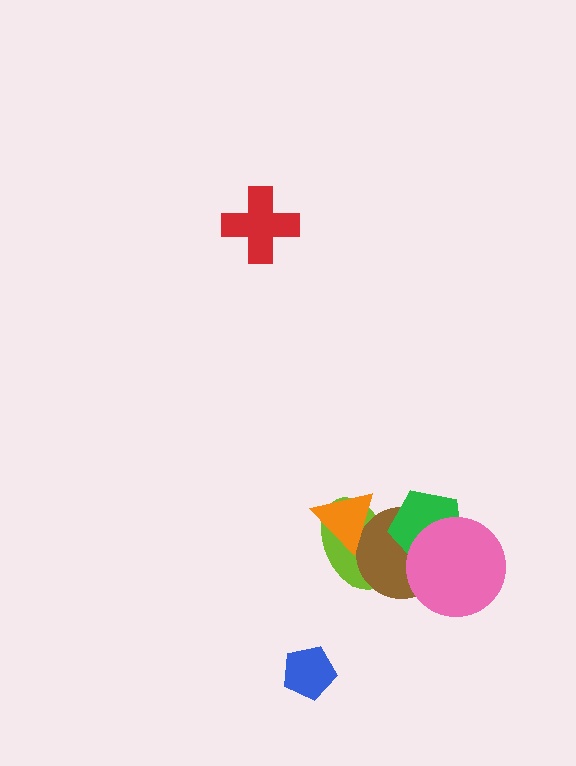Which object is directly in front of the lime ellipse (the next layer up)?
The brown circle is directly in front of the lime ellipse.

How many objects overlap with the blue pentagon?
0 objects overlap with the blue pentagon.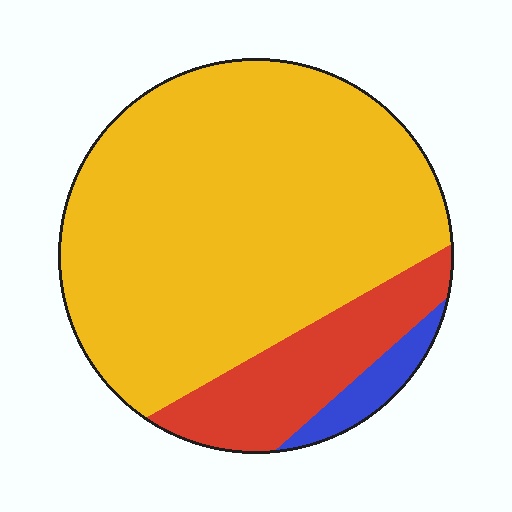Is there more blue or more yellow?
Yellow.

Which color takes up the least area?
Blue, at roughly 5%.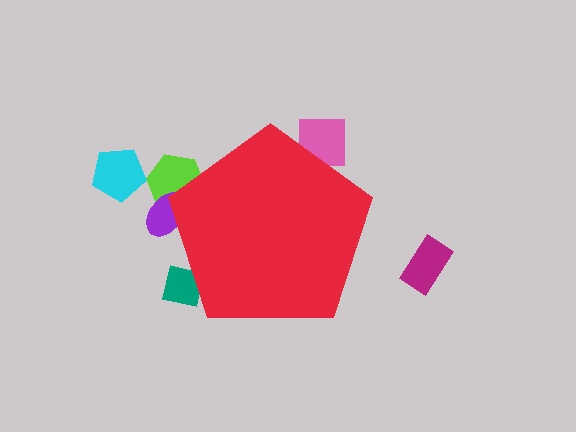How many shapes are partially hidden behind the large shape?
4 shapes are partially hidden.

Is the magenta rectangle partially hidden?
No, the magenta rectangle is fully visible.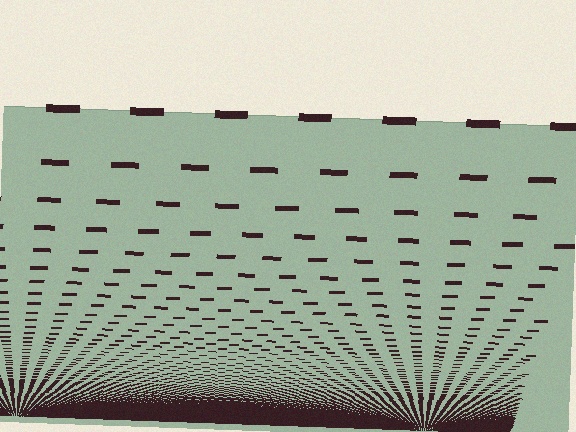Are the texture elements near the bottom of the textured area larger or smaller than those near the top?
Smaller. The gradient is inverted — elements near the bottom are smaller and denser.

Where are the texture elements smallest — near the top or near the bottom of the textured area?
Near the bottom.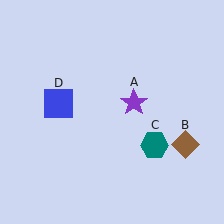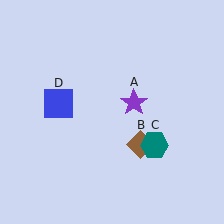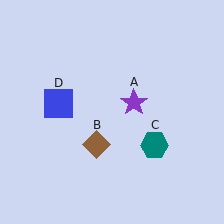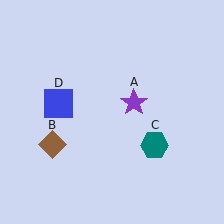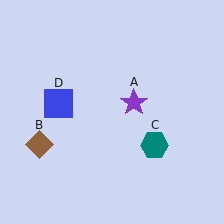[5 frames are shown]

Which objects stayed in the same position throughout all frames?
Purple star (object A) and teal hexagon (object C) and blue square (object D) remained stationary.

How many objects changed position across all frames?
1 object changed position: brown diamond (object B).